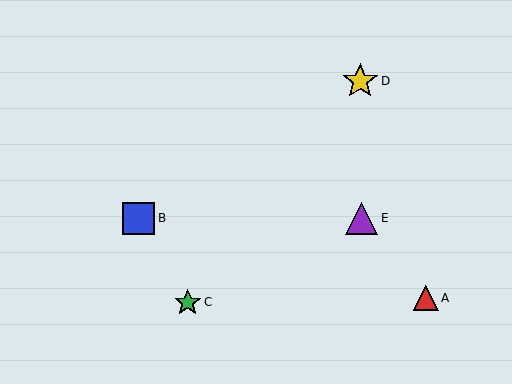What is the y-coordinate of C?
Object C is at y≈302.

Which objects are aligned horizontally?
Objects B, E are aligned horizontally.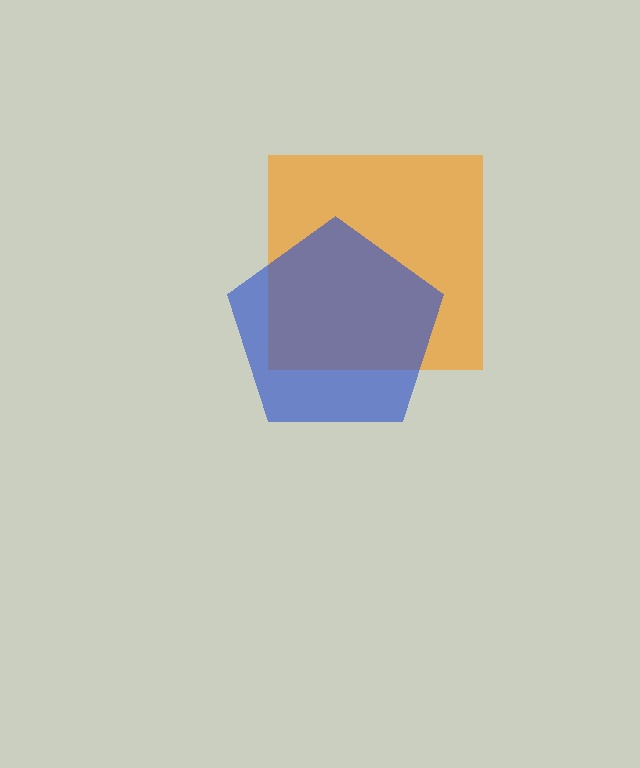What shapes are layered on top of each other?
The layered shapes are: an orange square, a blue pentagon.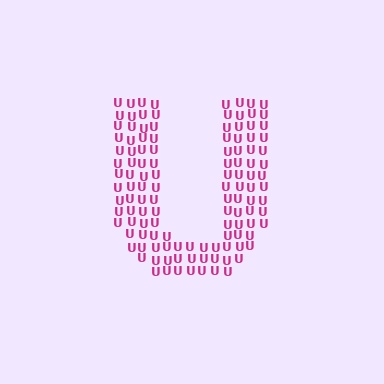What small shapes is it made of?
It is made of small letter U's.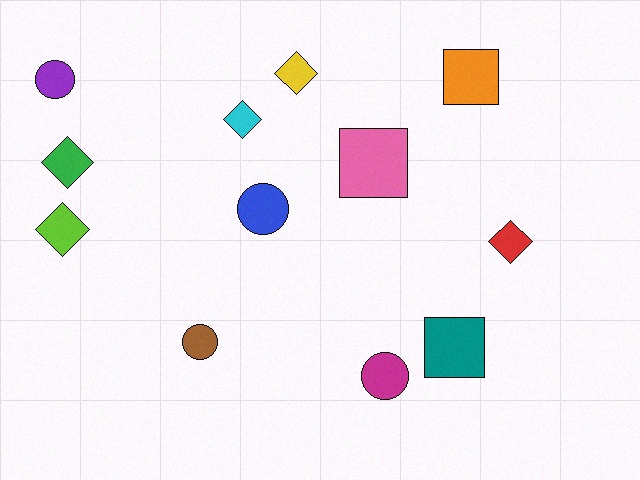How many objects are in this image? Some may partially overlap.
There are 12 objects.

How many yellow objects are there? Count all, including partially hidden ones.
There is 1 yellow object.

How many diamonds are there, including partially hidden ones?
There are 5 diamonds.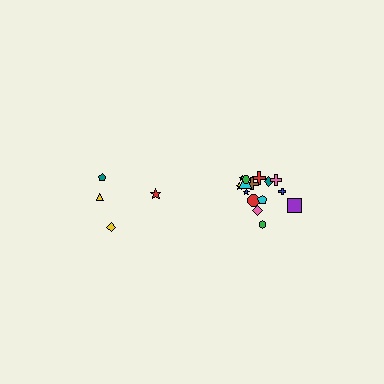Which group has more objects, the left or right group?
The right group.